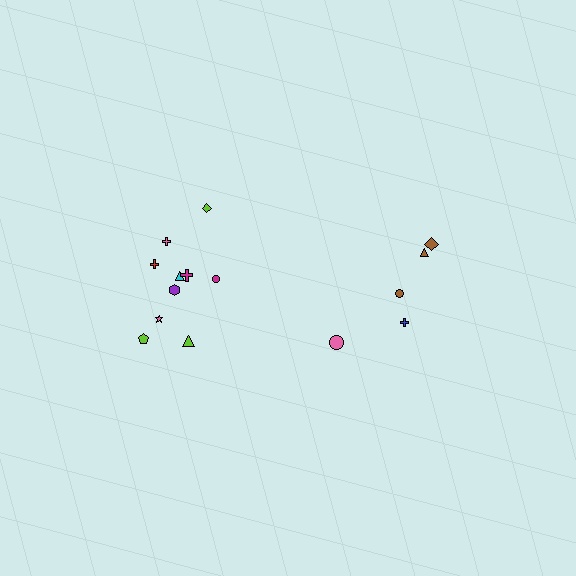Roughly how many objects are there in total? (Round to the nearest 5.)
Roughly 15 objects in total.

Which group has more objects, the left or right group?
The left group.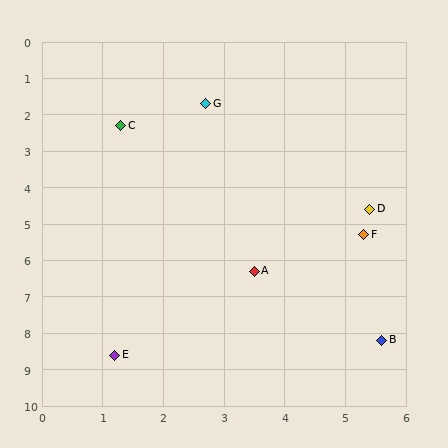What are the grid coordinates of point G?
Point G is at approximately (2.7, 1.7).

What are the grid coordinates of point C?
Point C is at approximately (1.3, 2.3).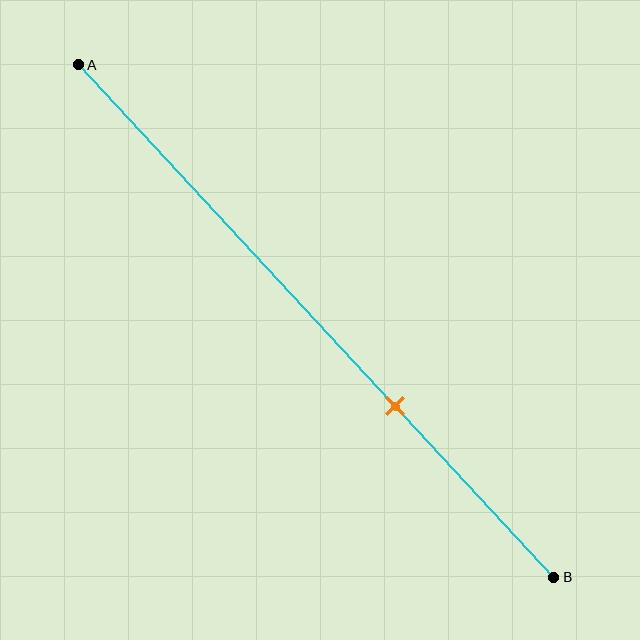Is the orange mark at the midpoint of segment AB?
No, the mark is at about 65% from A, not at the 50% midpoint.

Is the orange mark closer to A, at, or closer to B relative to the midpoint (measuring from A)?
The orange mark is closer to point B than the midpoint of segment AB.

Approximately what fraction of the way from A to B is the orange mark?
The orange mark is approximately 65% of the way from A to B.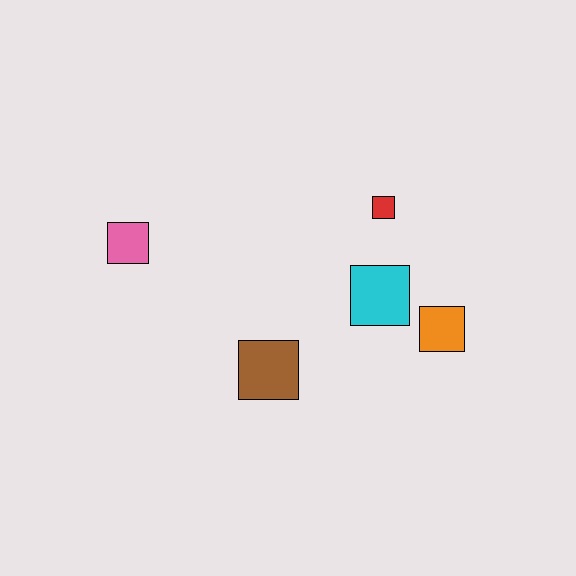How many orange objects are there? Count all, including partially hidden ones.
There is 1 orange object.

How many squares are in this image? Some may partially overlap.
There are 5 squares.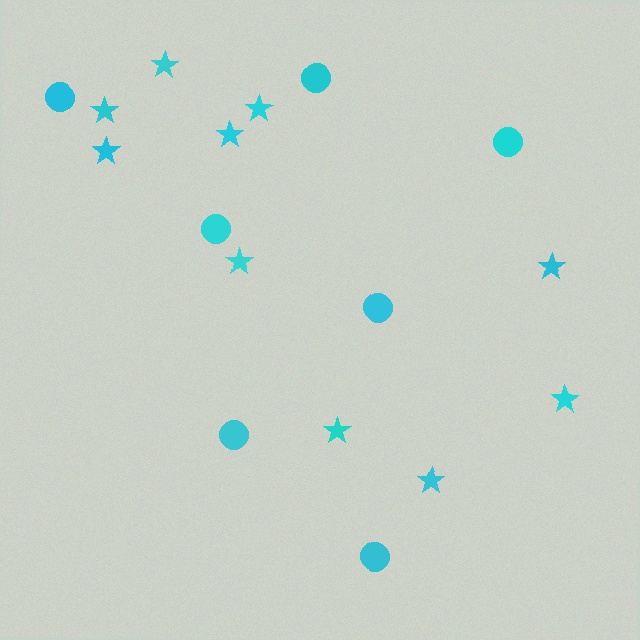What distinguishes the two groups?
There are 2 groups: one group of circles (7) and one group of stars (10).